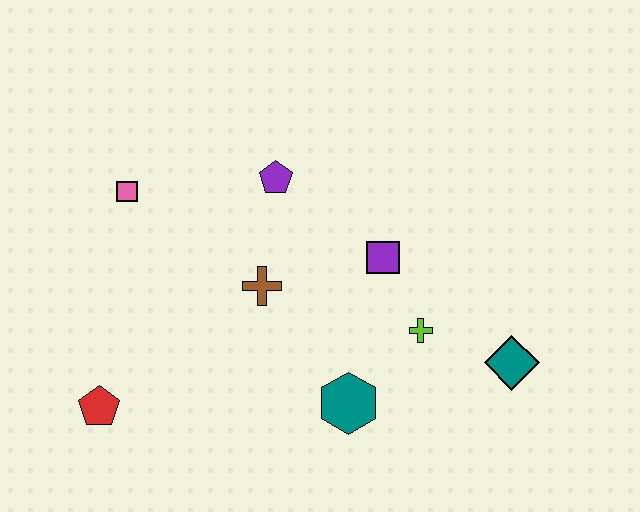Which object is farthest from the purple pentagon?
The teal diamond is farthest from the purple pentagon.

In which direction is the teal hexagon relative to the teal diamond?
The teal hexagon is to the left of the teal diamond.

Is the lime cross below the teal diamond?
No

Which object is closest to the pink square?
The purple pentagon is closest to the pink square.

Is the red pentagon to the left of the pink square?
Yes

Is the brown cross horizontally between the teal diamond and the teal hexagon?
No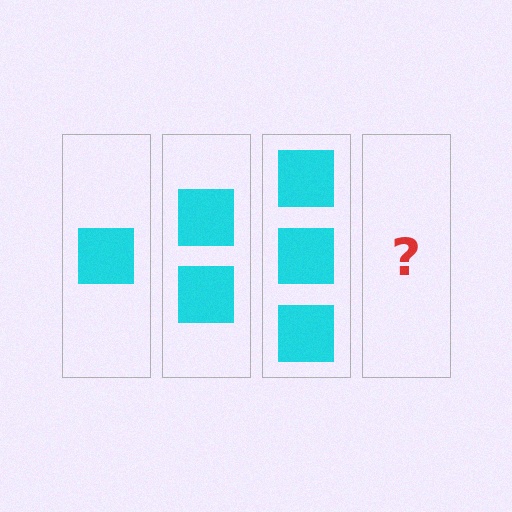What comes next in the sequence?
The next element should be 4 squares.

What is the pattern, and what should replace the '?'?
The pattern is that each step adds one more square. The '?' should be 4 squares.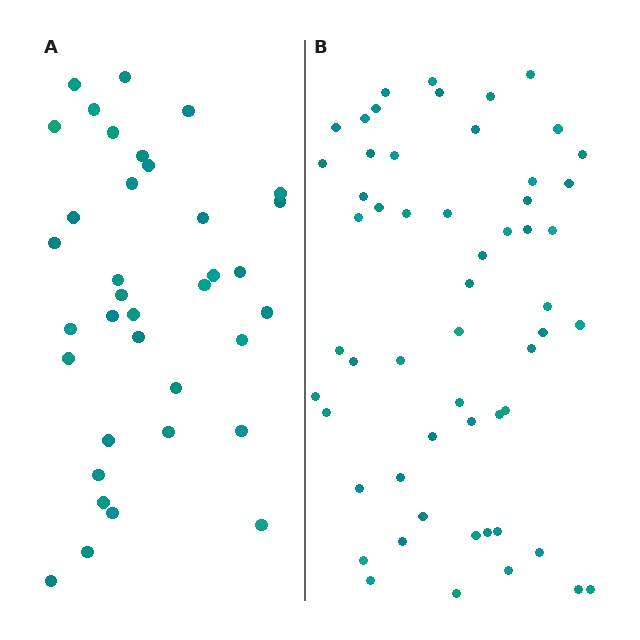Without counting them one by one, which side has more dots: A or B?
Region B (the right region) has more dots.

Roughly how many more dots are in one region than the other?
Region B has approximately 20 more dots than region A.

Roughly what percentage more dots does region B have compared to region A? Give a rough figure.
About 55% more.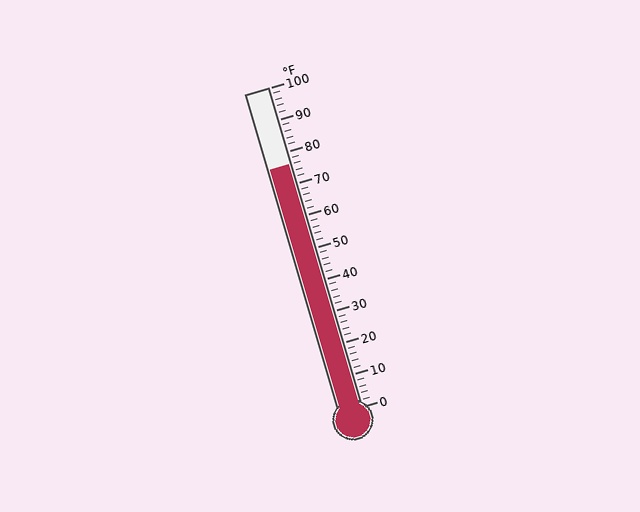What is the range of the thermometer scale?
The thermometer scale ranges from 0°F to 100°F.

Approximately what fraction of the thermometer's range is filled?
The thermometer is filled to approximately 75% of its range.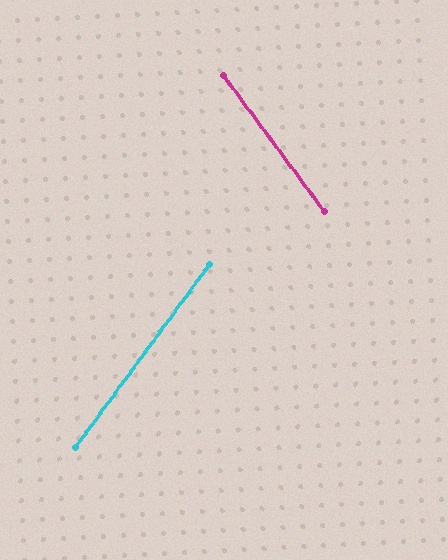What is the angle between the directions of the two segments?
Approximately 73 degrees.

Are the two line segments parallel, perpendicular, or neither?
Neither parallel nor perpendicular — they differ by about 73°.